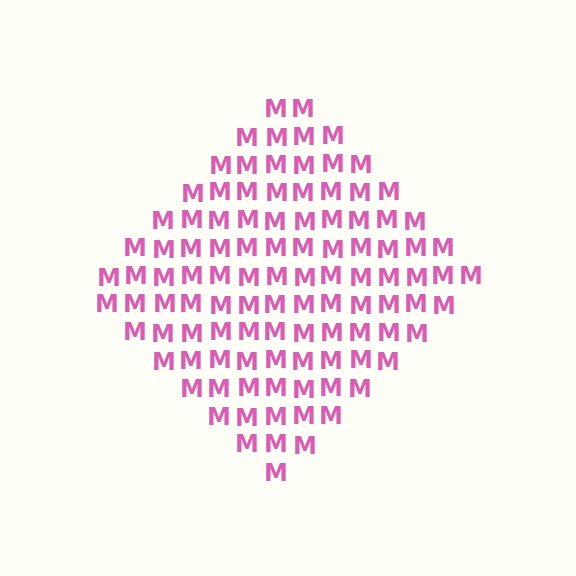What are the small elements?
The small elements are letter M's.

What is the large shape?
The large shape is a diamond.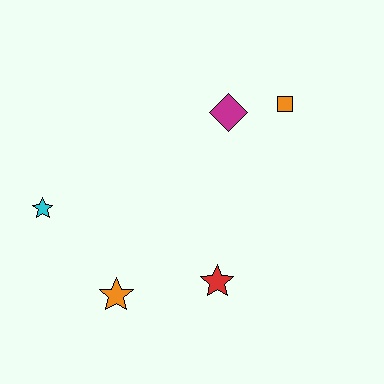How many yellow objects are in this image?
There are no yellow objects.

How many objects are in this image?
There are 5 objects.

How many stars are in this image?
There are 3 stars.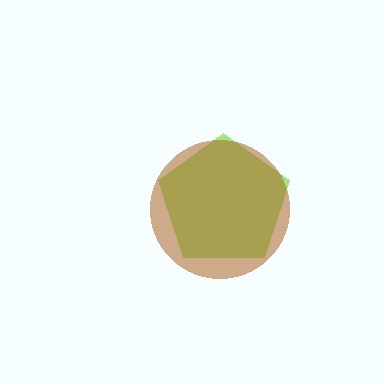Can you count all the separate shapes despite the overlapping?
Yes, there are 2 separate shapes.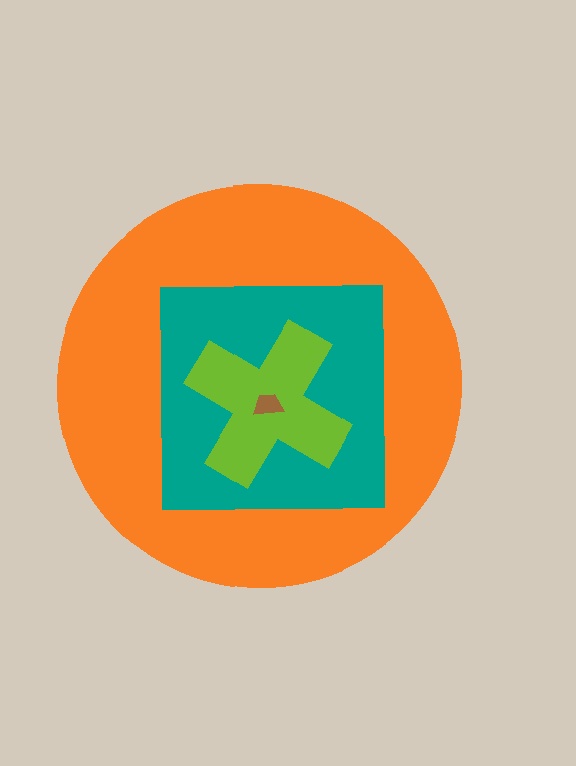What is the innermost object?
The brown trapezoid.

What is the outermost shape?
The orange circle.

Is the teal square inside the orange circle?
Yes.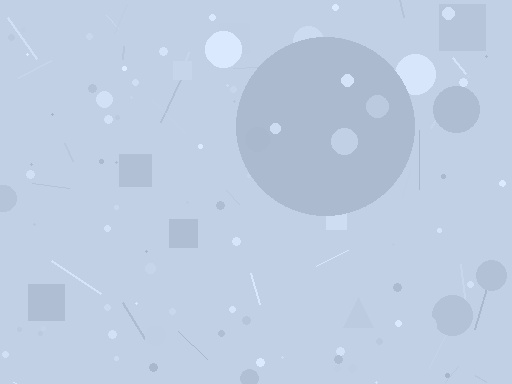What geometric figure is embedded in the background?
A circle is embedded in the background.